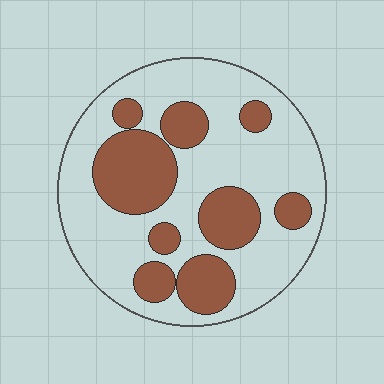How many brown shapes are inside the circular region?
9.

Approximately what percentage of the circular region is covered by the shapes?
Approximately 35%.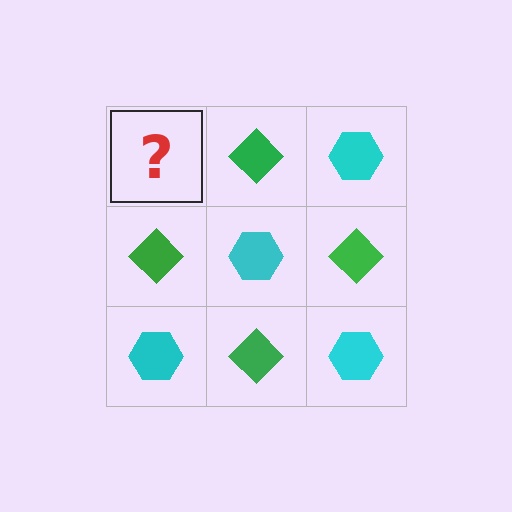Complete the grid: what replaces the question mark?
The question mark should be replaced with a cyan hexagon.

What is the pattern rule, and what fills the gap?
The rule is that it alternates cyan hexagon and green diamond in a checkerboard pattern. The gap should be filled with a cyan hexagon.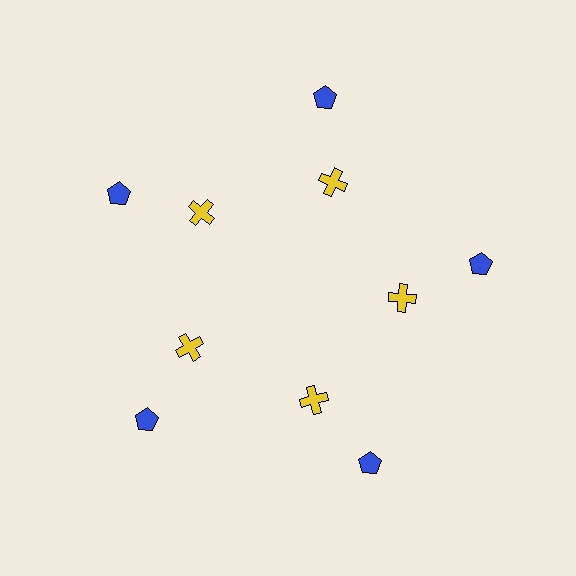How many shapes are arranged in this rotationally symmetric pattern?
There are 10 shapes, arranged in 5 groups of 2.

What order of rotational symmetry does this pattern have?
This pattern has 5-fold rotational symmetry.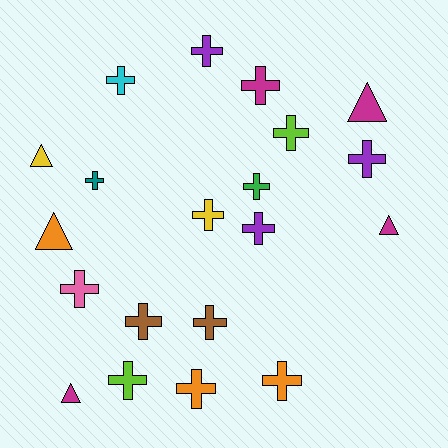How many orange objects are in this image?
There are 3 orange objects.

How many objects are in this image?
There are 20 objects.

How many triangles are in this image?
There are 5 triangles.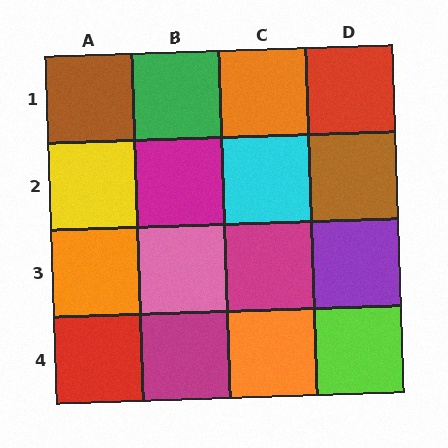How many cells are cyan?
1 cell is cyan.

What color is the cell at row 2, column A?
Yellow.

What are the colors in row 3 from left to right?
Orange, pink, magenta, purple.